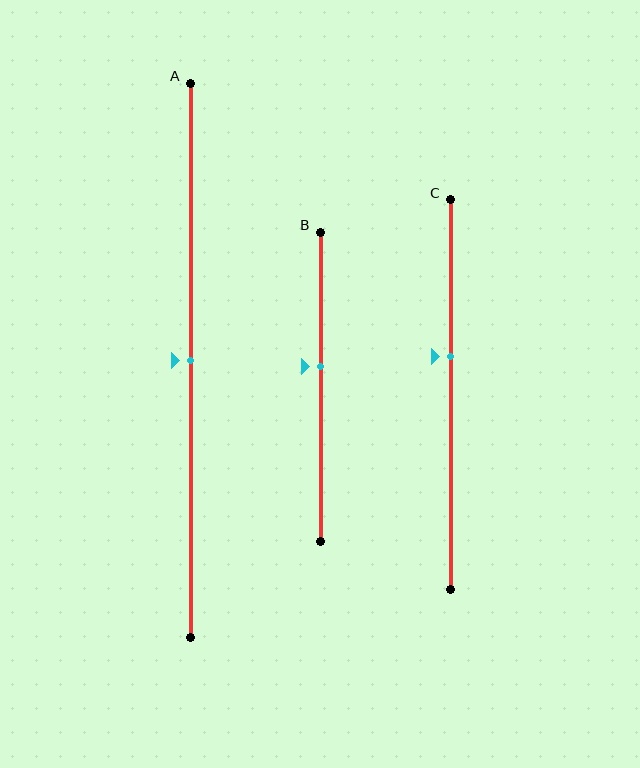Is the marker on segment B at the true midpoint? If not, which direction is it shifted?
No, the marker on segment B is shifted upward by about 7% of the segment length.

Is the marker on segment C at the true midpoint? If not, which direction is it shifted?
No, the marker on segment C is shifted upward by about 10% of the segment length.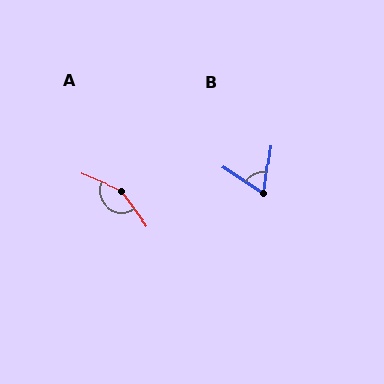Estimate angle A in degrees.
Approximately 149 degrees.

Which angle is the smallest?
B, at approximately 64 degrees.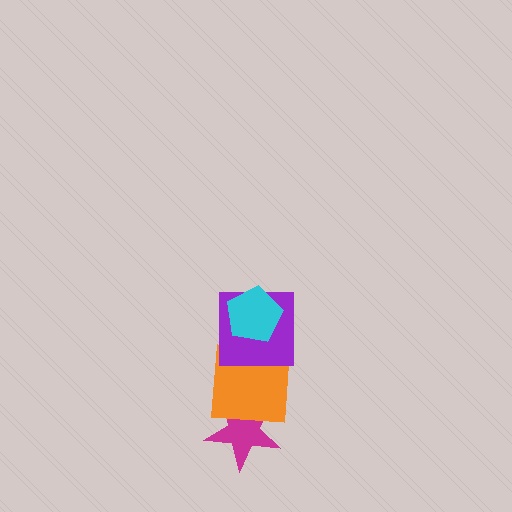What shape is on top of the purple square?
The cyan pentagon is on top of the purple square.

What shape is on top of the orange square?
The purple square is on top of the orange square.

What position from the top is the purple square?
The purple square is 2nd from the top.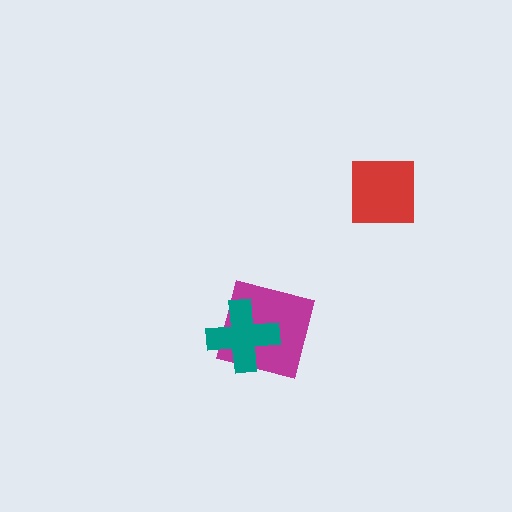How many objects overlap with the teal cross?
1 object overlaps with the teal cross.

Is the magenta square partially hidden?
Yes, it is partially covered by another shape.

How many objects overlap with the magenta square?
1 object overlaps with the magenta square.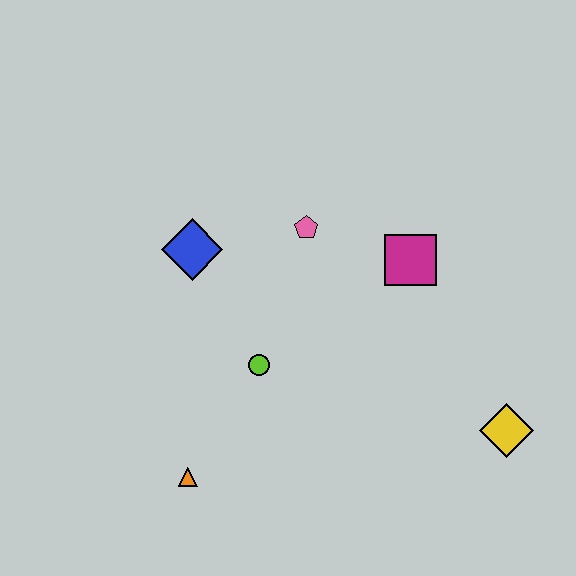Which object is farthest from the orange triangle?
The yellow diamond is farthest from the orange triangle.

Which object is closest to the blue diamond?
The pink pentagon is closest to the blue diamond.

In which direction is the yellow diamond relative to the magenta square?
The yellow diamond is below the magenta square.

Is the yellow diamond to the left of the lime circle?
No